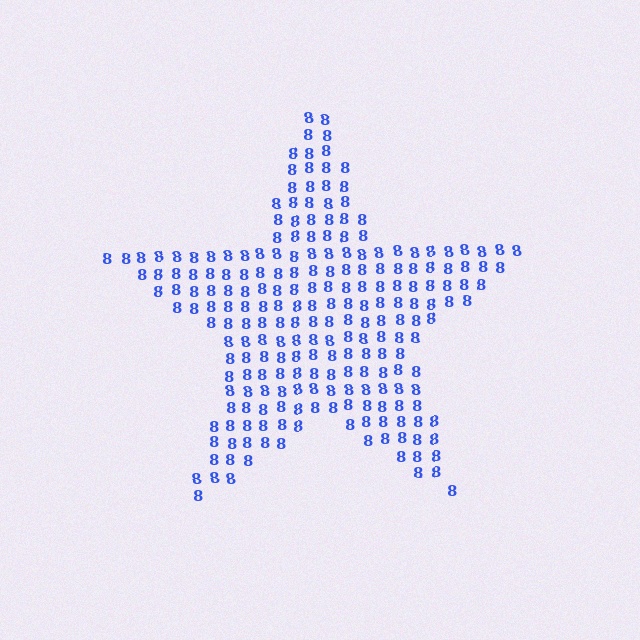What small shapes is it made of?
It is made of small digit 8's.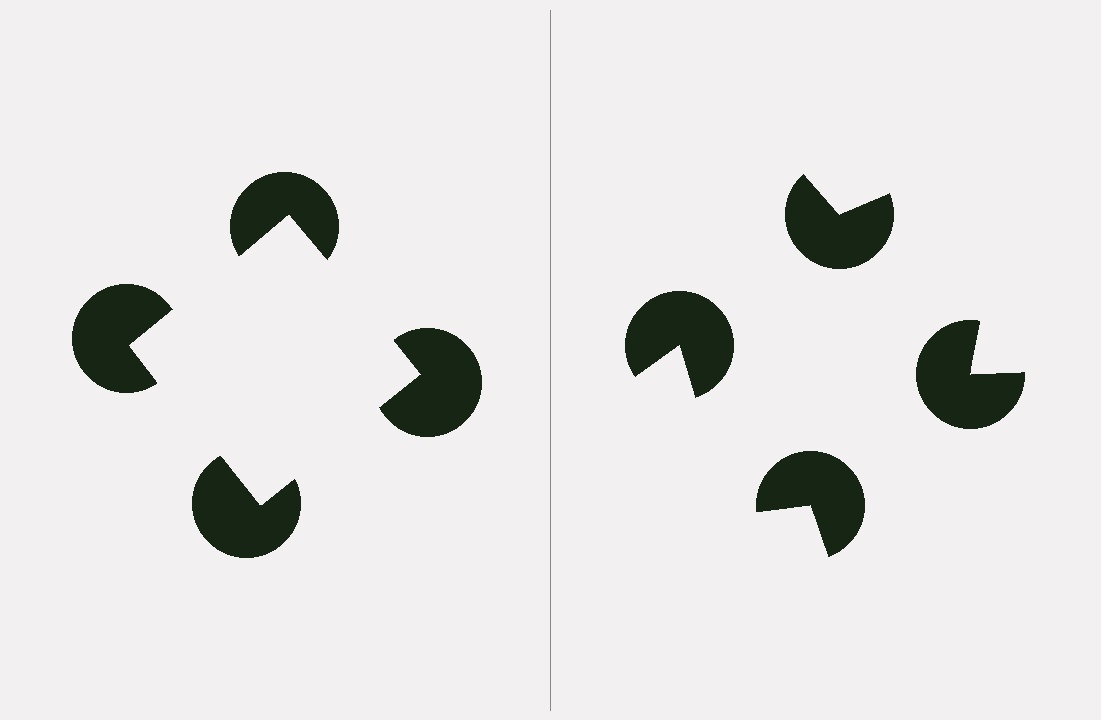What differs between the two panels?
The pac-man discs are positioned identically on both sides; only the wedge orientations differ. On the left they align to a square; on the right they are misaligned.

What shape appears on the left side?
An illusory square.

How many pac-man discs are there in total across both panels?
8 — 4 on each side.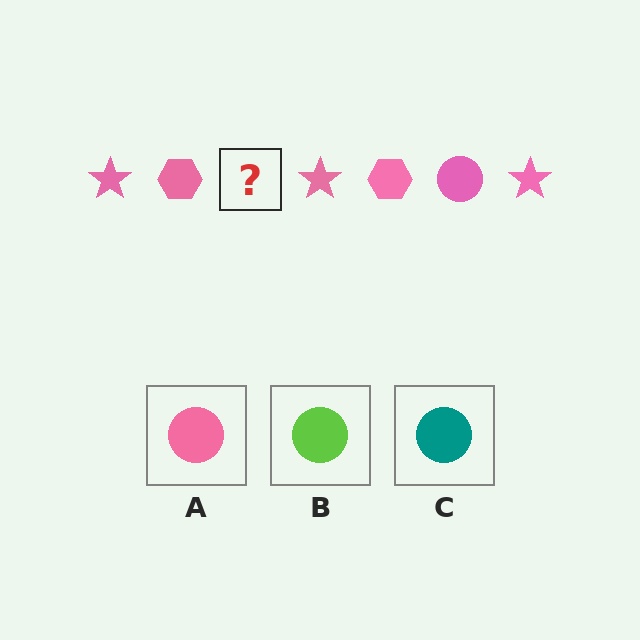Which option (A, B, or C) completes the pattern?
A.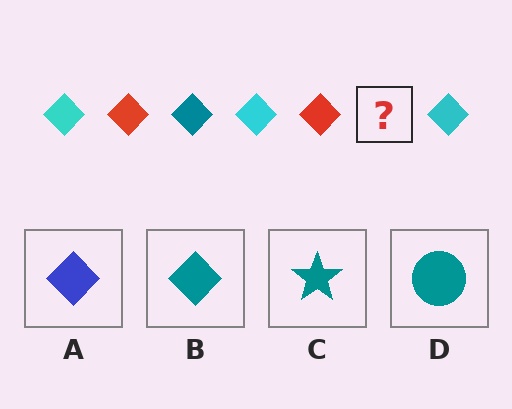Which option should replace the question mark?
Option B.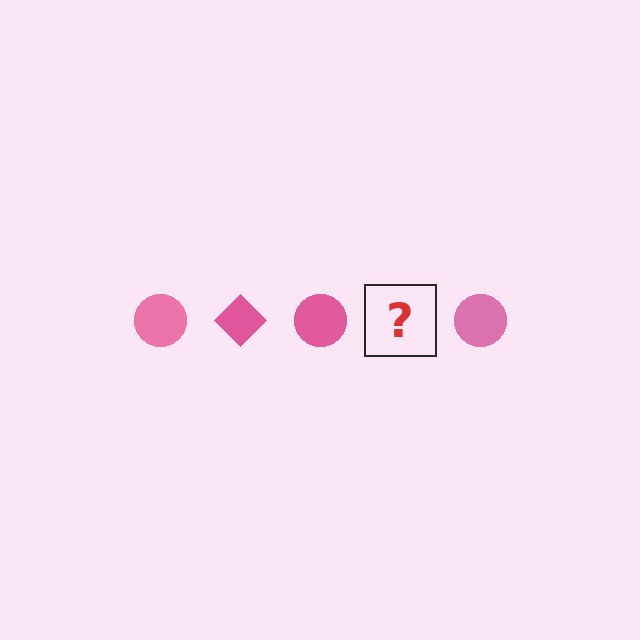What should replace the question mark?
The question mark should be replaced with a pink diamond.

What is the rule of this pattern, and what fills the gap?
The rule is that the pattern cycles through circle, diamond shapes in pink. The gap should be filled with a pink diamond.